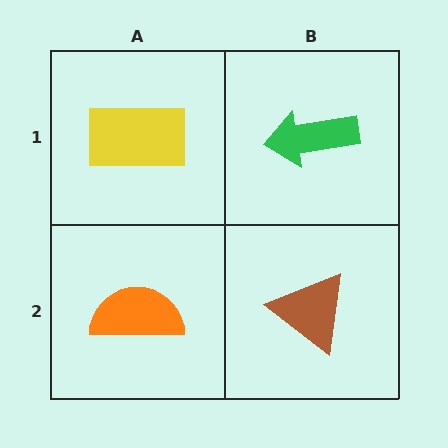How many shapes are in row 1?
2 shapes.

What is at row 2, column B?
A brown triangle.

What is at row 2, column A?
An orange semicircle.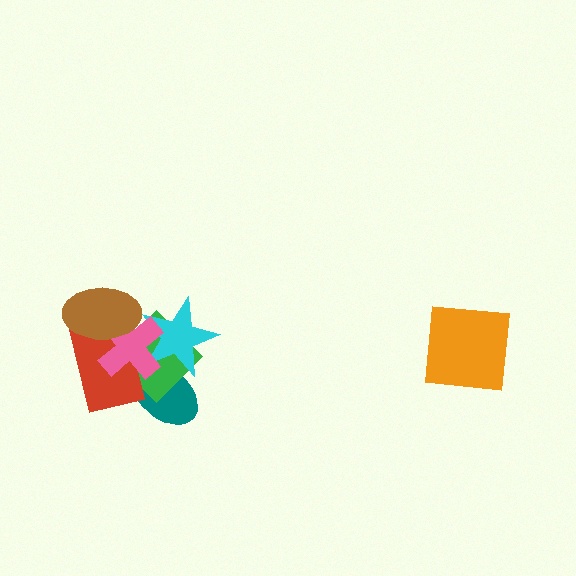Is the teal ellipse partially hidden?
Yes, it is partially covered by another shape.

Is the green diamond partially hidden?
Yes, it is partially covered by another shape.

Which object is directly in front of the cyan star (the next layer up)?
The red rectangle is directly in front of the cyan star.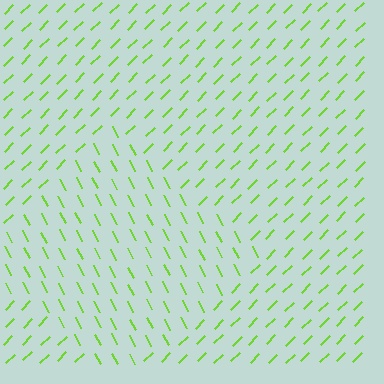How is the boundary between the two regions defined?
The boundary is defined purely by a change in line orientation (approximately 72 degrees difference). All lines are the same color and thickness.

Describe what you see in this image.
The image is filled with small lime line segments. A diamond region in the image has lines oriented differently from the surrounding lines, creating a visible texture boundary.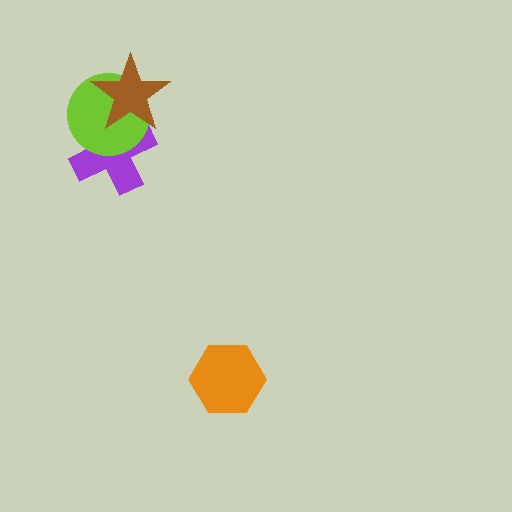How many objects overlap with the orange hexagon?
0 objects overlap with the orange hexagon.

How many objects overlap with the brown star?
2 objects overlap with the brown star.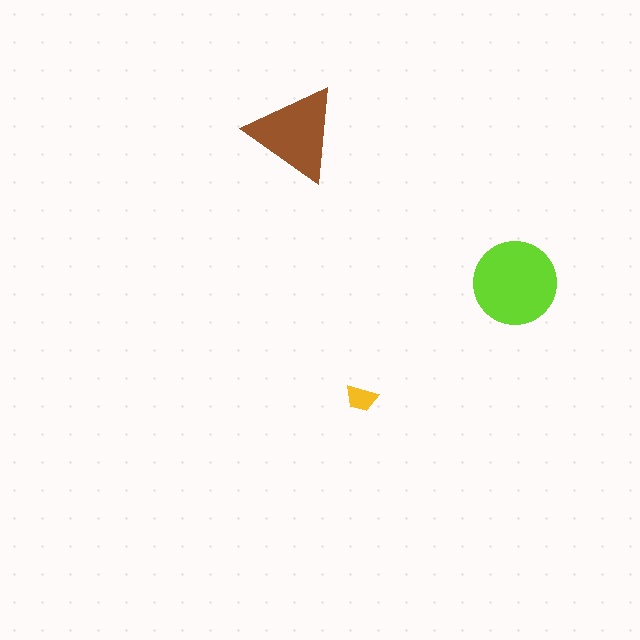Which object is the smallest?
The yellow trapezoid.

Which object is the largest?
The lime circle.